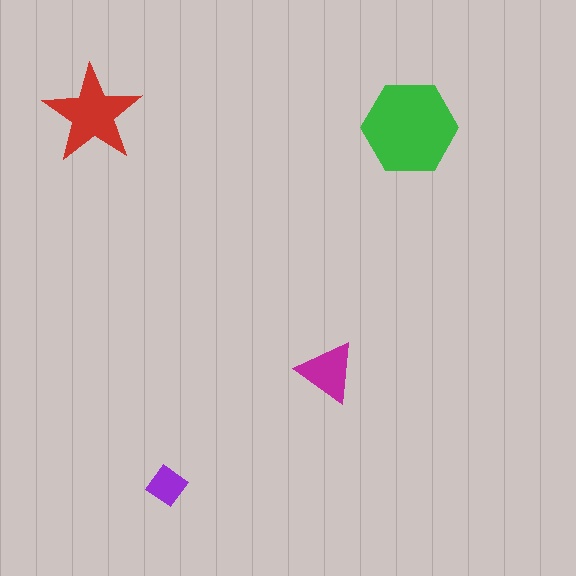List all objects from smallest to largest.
The purple diamond, the magenta triangle, the red star, the green hexagon.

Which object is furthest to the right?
The green hexagon is rightmost.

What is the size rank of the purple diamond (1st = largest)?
4th.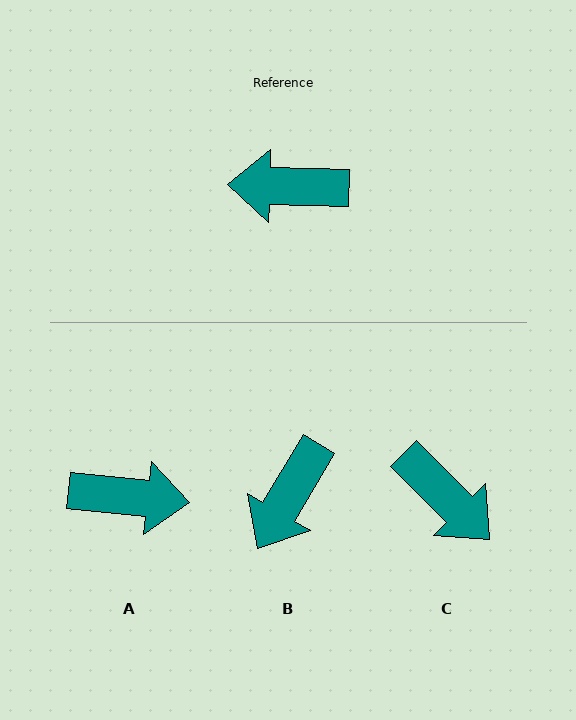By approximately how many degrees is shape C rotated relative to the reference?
Approximately 136 degrees counter-clockwise.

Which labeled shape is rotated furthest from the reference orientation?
A, about 176 degrees away.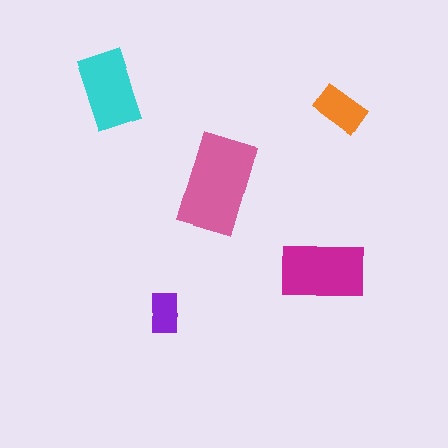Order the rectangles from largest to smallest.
the pink one, the magenta one, the cyan one, the orange one, the purple one.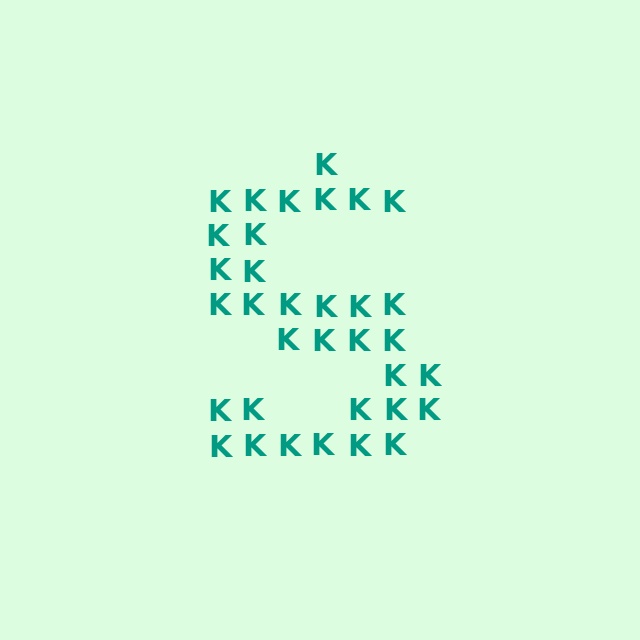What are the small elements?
The small elements are letter K's.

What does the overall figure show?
The overall figure shows the letter S.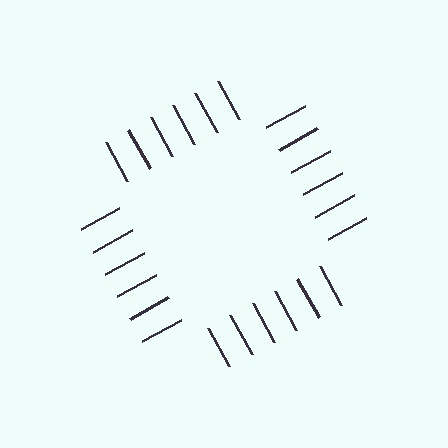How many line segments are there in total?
24 — 6 along each of the 4 edges.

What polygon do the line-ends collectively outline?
An illusory square — the line segments terminate on its edges but no continuous stroke is drawn.